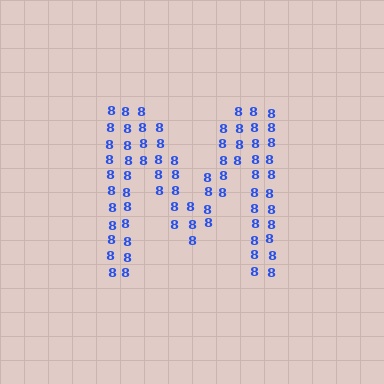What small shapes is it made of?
It is made of small digit 8's.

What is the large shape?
The large shape is the letter M.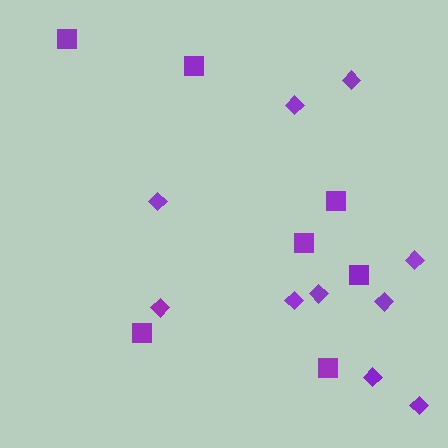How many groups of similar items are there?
There are 2 groups: one group of diamonds (10) and one group of squares (7).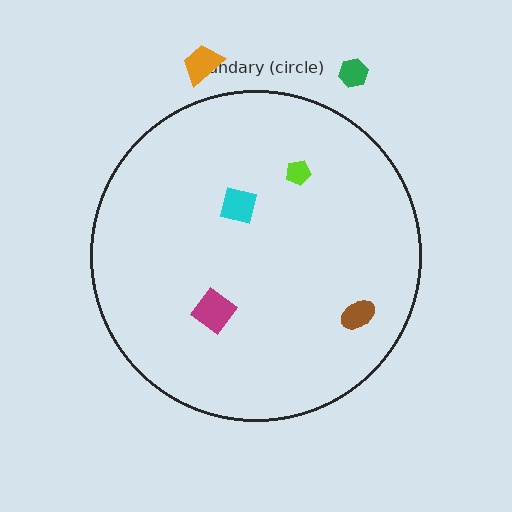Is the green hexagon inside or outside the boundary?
Outside.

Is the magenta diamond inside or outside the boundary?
Inside.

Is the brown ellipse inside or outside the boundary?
Inside.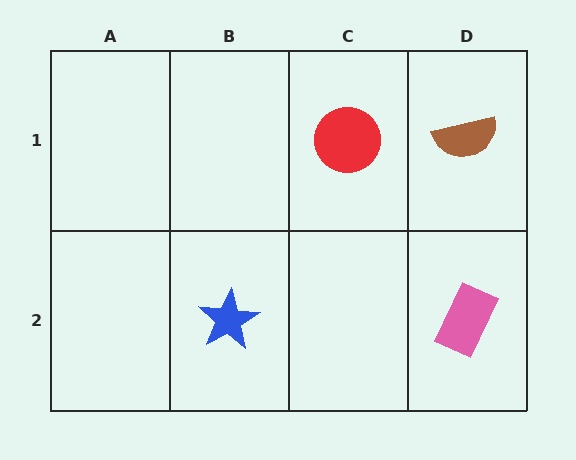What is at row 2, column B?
A blue star.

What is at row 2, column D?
A pink rectangle.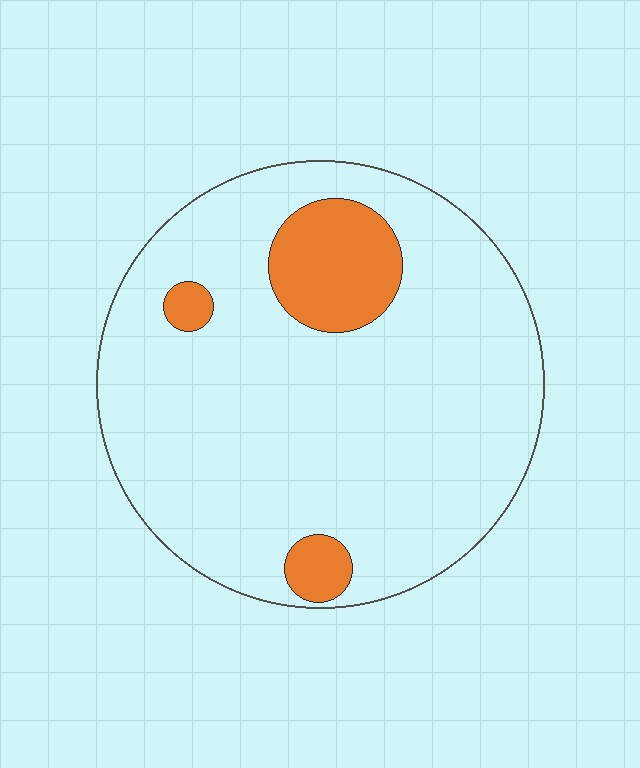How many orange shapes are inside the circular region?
3.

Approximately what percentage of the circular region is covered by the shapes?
Approximately 15%.